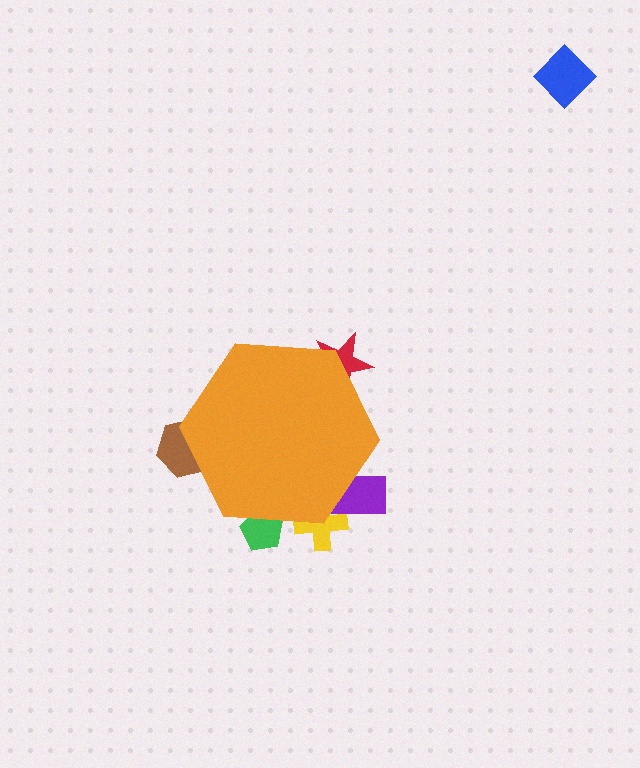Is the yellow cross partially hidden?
Yes, the yellow cross is partially hidden behind the orange hexagon.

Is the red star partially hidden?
Yes, the red star is partially hidden behind the orange hexagon.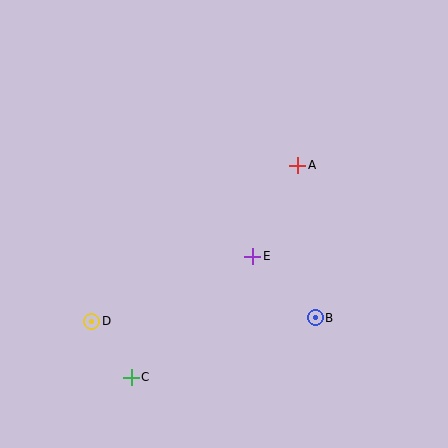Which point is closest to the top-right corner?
Point A is closest to the top-right corner.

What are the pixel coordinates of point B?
Point B is at (315, 318).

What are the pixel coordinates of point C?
Point C is at (131, 377).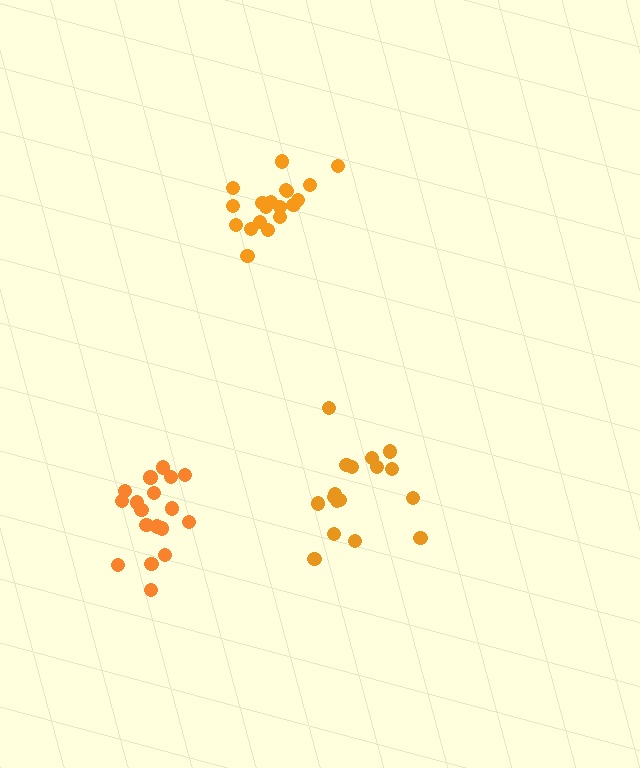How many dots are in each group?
Group 1: 18 dots, Group 2: 19 dots, Group 3: 17 dots (54 total).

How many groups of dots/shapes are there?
There are 3 groups.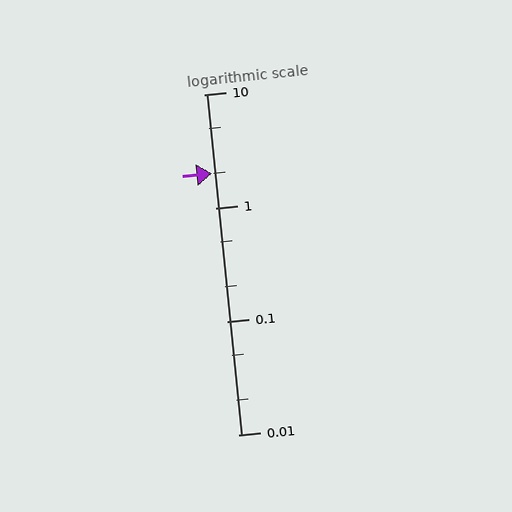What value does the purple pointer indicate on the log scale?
The pointer indicates approximately 2.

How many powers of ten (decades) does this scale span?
The scale spans 3 decades, from 0.01 to 10.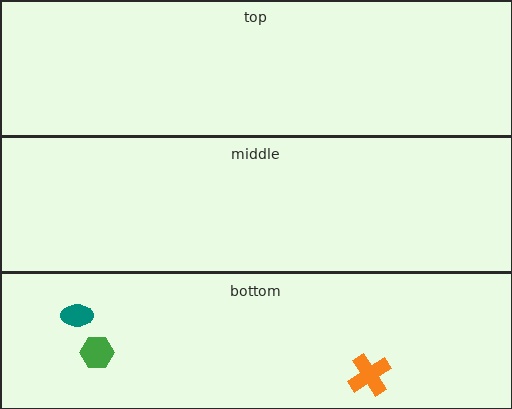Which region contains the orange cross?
The bottom region.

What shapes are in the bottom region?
The teal ellipse, the green hexagon, the orange cross.